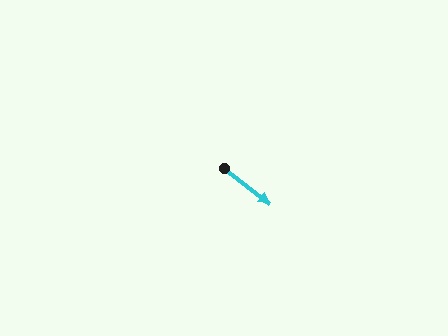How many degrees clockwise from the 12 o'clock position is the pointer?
Approximately 128 degrees.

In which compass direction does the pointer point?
Southeast.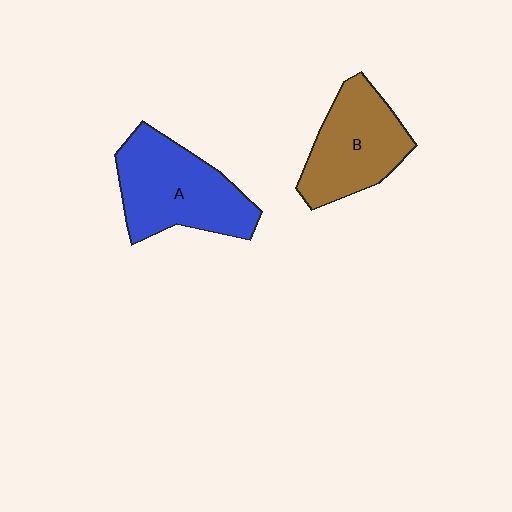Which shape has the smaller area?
Shape B (brown).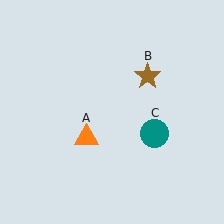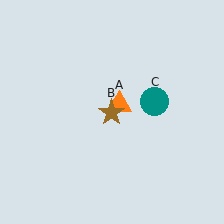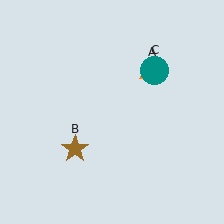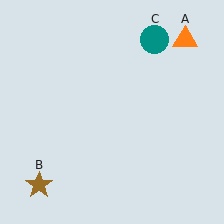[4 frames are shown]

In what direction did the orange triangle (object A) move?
The orange triangle (object A) moved up and to the right.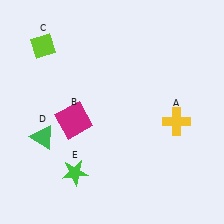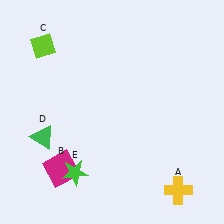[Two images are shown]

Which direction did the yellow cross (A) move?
The yellow cross (A) moved down.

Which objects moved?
The objects that moved are: the yellow cross (A), the magenta square (B).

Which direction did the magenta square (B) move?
The magenta square (B) moved down.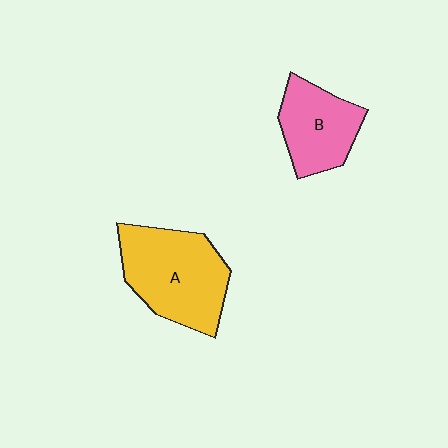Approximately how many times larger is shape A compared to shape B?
Approximately 1.5 times.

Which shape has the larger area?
Shape A (yellow).